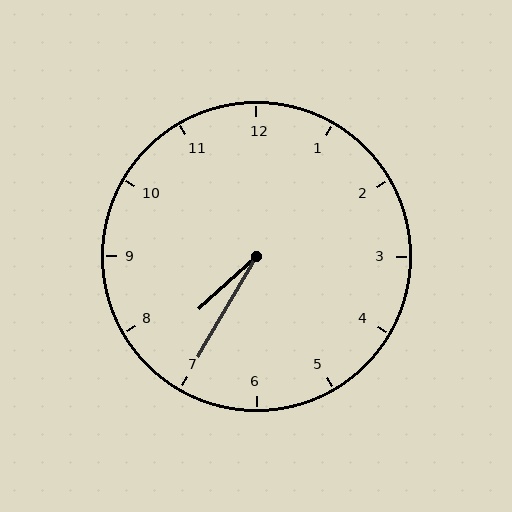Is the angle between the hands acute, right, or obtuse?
It is acute.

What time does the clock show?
7:35.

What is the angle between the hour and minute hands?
Approximately 18 degrees.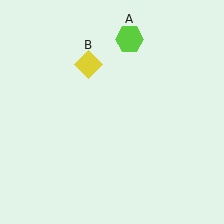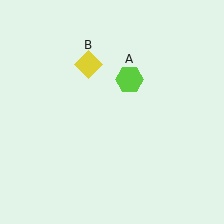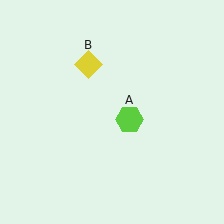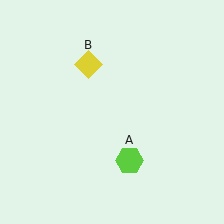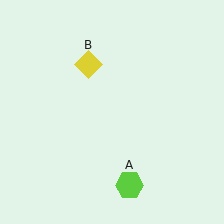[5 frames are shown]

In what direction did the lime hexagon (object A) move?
The lime hexagon (object A) moved down.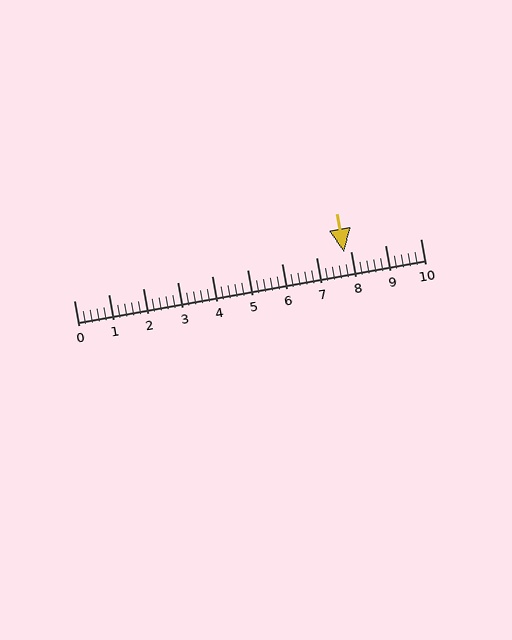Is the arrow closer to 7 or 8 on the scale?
The arrow is closer to 8.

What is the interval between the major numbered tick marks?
The major tick marks are spaced 1 units apart.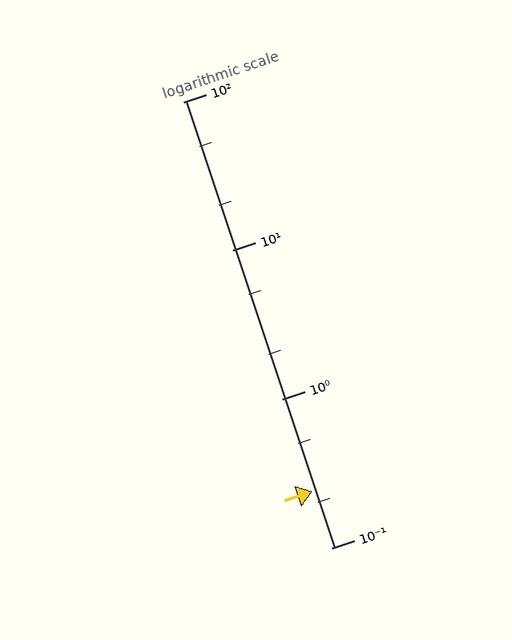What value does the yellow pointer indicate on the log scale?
The pointer indicates approximately 0.24.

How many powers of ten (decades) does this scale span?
The scale spans 3 decades, from 0.1 to 100.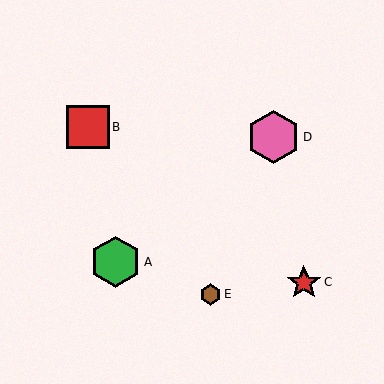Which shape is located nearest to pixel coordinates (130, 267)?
The green hexagon (labeled A) at (116, 262) is nearest to that location.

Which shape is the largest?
The pink hexagon (labeled D) is the largest.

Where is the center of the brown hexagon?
The center of the brown hexagon is at (211, 294).